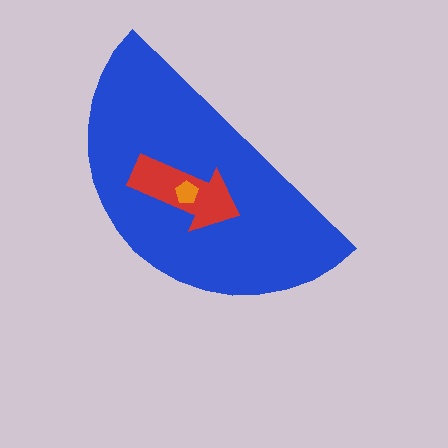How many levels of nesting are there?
3.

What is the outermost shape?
The blue semicircle.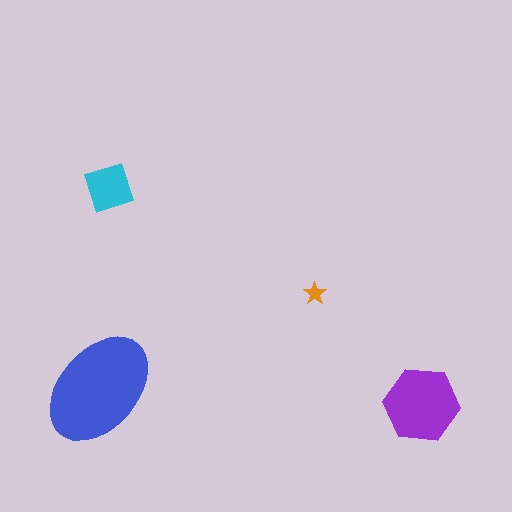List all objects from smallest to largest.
The orange star, the cyan diamond, the purple hexagon, the blue ellipse.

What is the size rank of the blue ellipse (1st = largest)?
1st.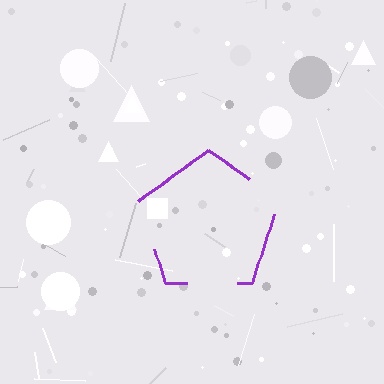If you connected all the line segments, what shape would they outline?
They would outline a pentagon.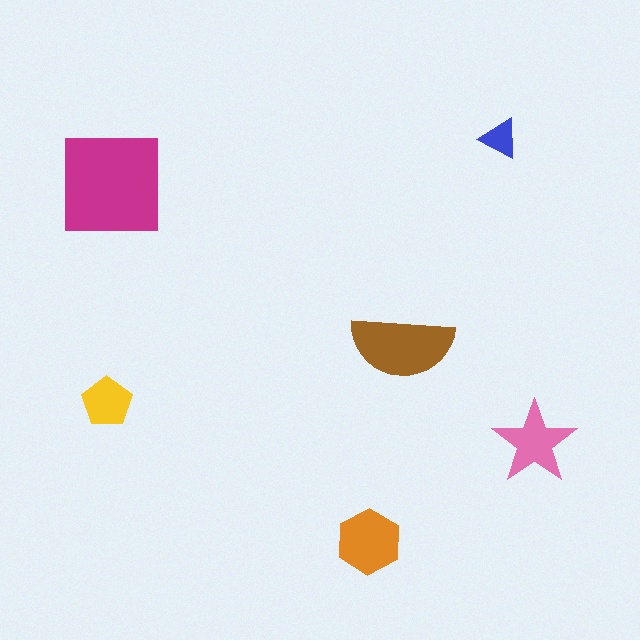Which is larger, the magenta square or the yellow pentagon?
The magenta square.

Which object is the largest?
The magenta square.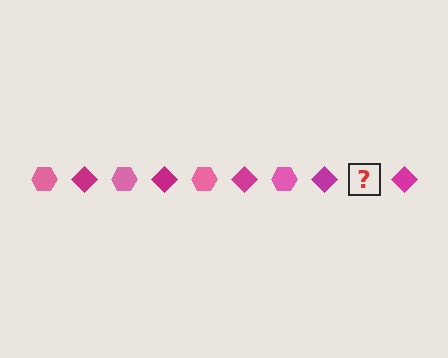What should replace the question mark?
The question mark should be replaced with a pink hexagon.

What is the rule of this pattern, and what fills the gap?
The rule is that the pattern alternates between pink hexagon and magenta diamond. The gap should be filled with a pink hexagon.